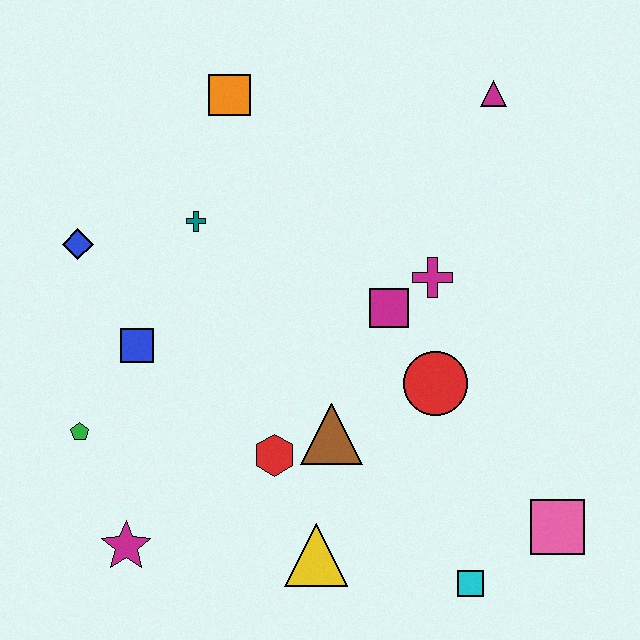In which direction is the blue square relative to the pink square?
The blue square is to the left of the pink square.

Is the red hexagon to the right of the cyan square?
No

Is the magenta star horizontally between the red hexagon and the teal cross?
No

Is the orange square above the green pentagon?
Yes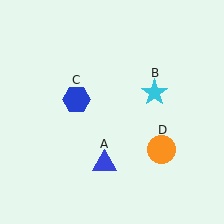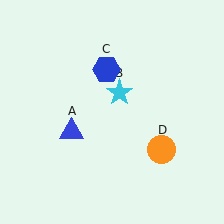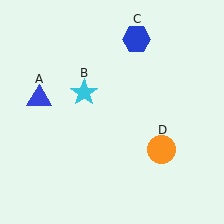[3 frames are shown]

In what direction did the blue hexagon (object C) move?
The blue hexagon (object C) moved up and to the right.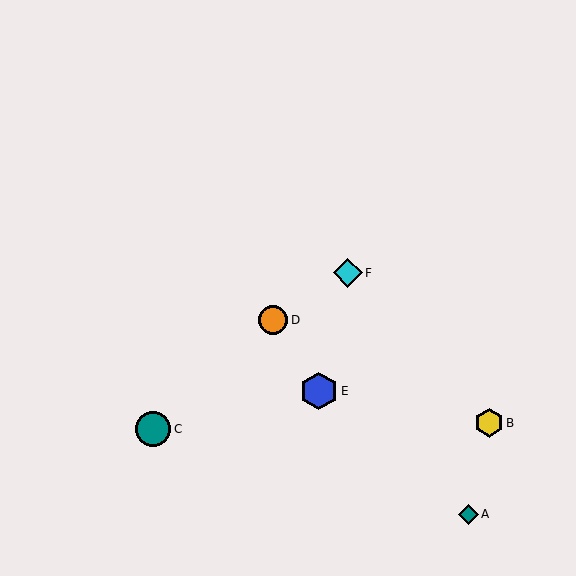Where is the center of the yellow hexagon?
The center of the yellow hexagon is at (489, 423).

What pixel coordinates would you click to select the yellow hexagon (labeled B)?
Click at (489, 423) to select the yellow hexagon B.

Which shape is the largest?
The blue hexagon (labeled E) is the largest.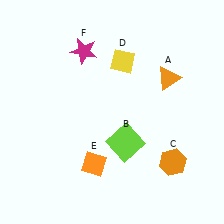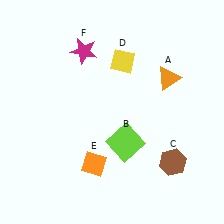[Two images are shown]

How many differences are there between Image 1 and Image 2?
There is 1 difference between the two images.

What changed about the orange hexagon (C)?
In Image 1, C is orange. In Image 2, it changed to brown.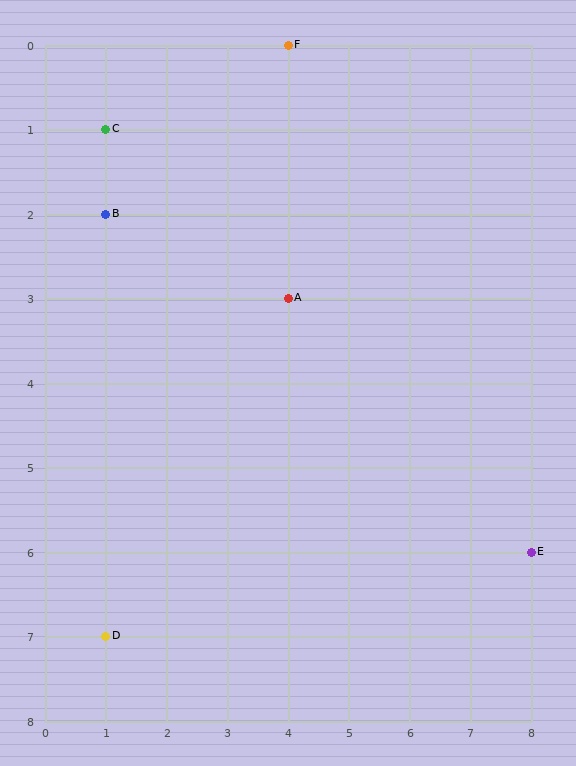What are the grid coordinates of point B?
Point B is at grid coordinates (1, 2).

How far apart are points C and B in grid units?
Points C and B are 1 row apart.